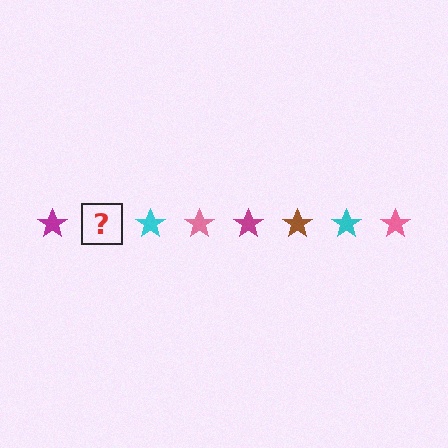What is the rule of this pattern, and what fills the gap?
The rule is that the pattern cycles through magenta, brown, cyan, pink stars. The gap should be filled with a brown star.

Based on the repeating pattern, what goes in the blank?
The blank should be a brown star.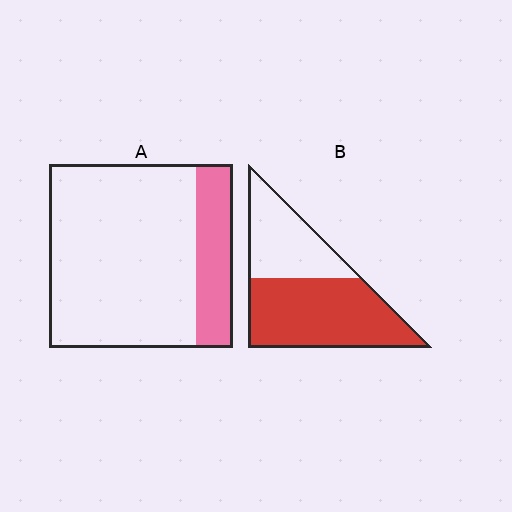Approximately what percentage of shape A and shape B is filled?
A is approximately 20% and B is approximately 60%.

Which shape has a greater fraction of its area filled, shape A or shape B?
Shape B.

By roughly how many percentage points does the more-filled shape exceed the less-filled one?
By roughly 40 percentage points (B over A).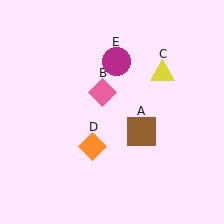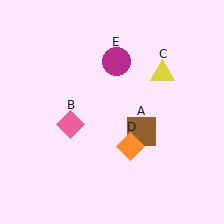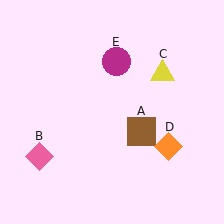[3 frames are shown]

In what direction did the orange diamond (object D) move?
The orange diamond (object D) moved right.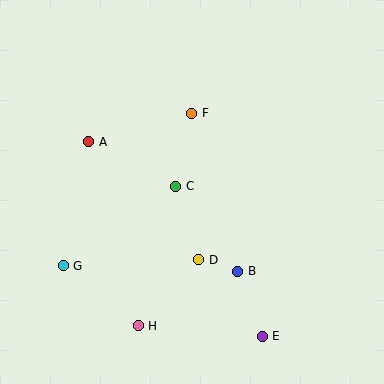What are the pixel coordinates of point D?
Point D is at (199, 260).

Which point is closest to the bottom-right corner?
Point E is closest to the bottom-right corner.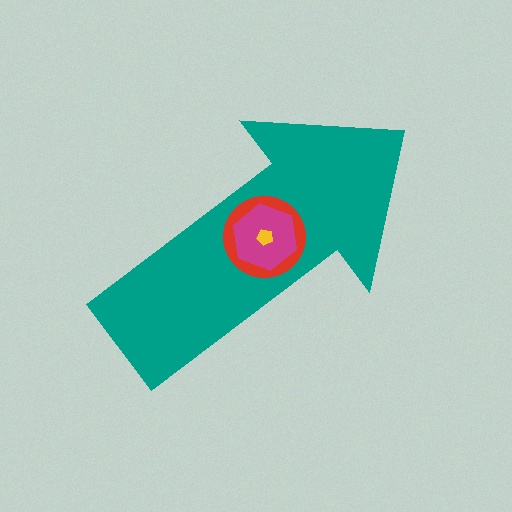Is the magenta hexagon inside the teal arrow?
Yes.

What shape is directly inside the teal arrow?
The red circle.